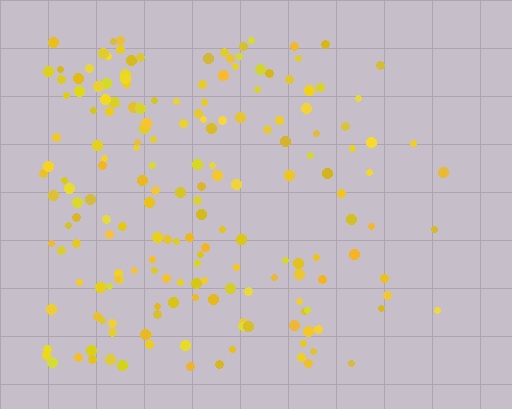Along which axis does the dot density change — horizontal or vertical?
Horizontal.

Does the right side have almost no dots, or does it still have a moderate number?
Still a moderate number, just noticeably fewer than the left.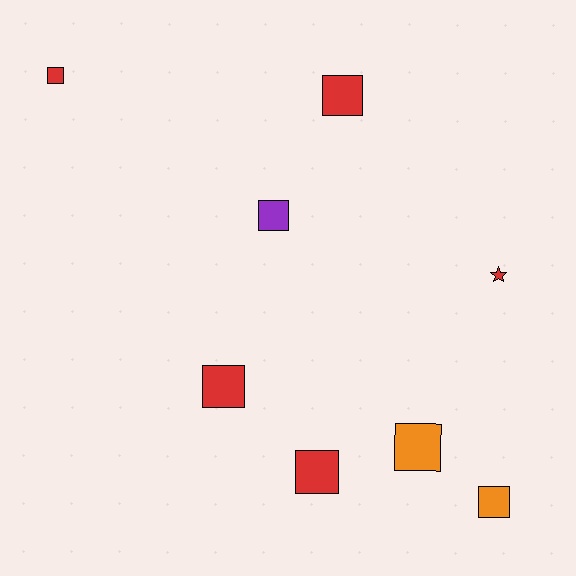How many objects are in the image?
There are 8 objects.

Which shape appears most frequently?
Square, with 7 objects.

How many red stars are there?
There is 1 red star.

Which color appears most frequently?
Red, with 5 objects.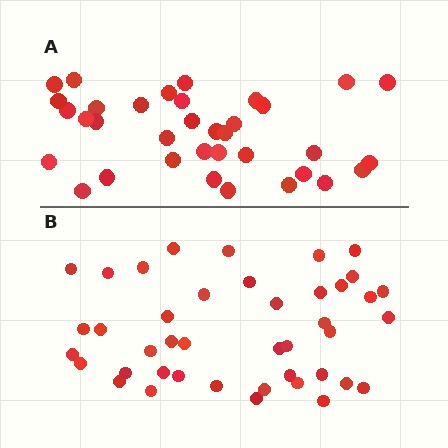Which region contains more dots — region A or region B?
Region B (the bottom region) has more dots.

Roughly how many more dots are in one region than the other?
Region B has roughly 8 or so more dots than region A.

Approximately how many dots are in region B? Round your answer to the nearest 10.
About 40 dots. (The exact count is 42, which rounds to 40.)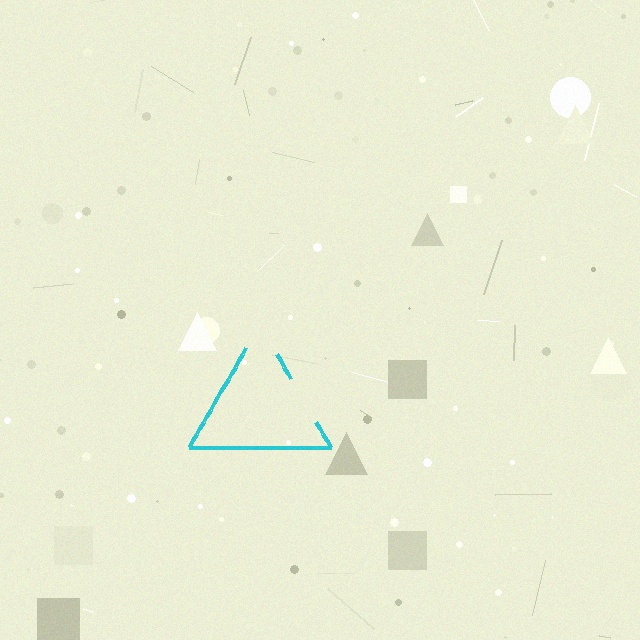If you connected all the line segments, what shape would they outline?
They would outline a triangle.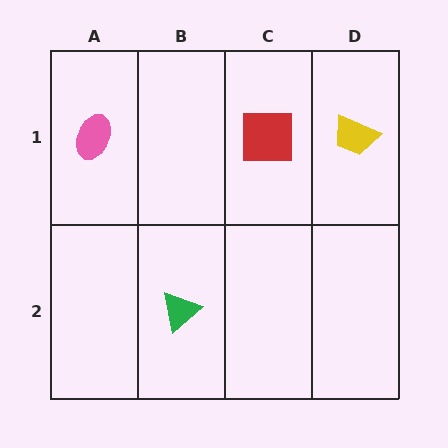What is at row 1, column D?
A yellow trapezoid.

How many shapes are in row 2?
1 shape.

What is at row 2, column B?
A green triangle.